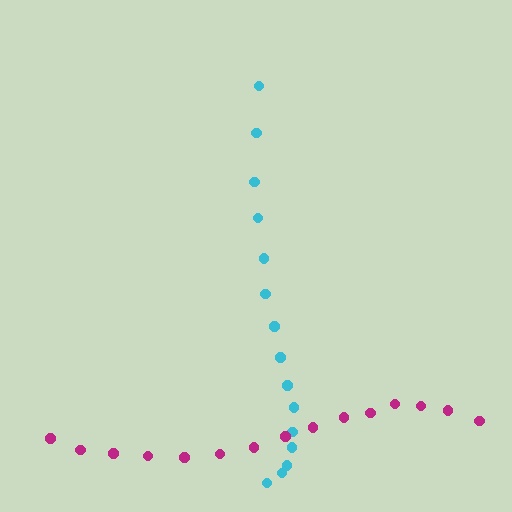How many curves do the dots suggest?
There are 2 distinct paths.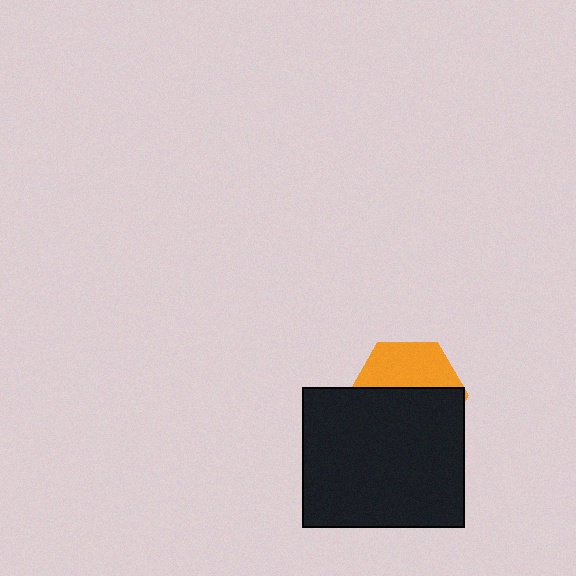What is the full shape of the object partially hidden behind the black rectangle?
The partially hidden object is an orange hexagon.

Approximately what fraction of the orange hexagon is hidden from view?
Roughly 59% of the orange hexagon is hidden behind the black rectangle.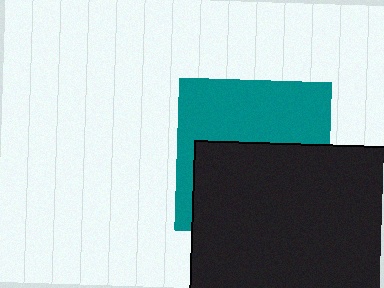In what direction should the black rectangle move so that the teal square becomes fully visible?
The black rectangle should move down. That is the shortest direction to clear the overlap and leave the teal square fully visible.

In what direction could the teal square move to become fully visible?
The teal square could move up. That would shift it out from behind the black rectangle entirely.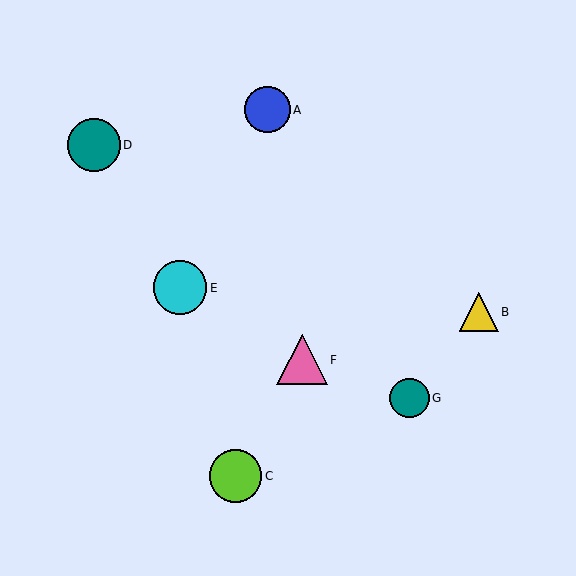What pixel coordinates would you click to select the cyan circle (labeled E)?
Click at (180, 288) to select the cyan circle E.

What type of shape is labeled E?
Shape E is a cyan circle.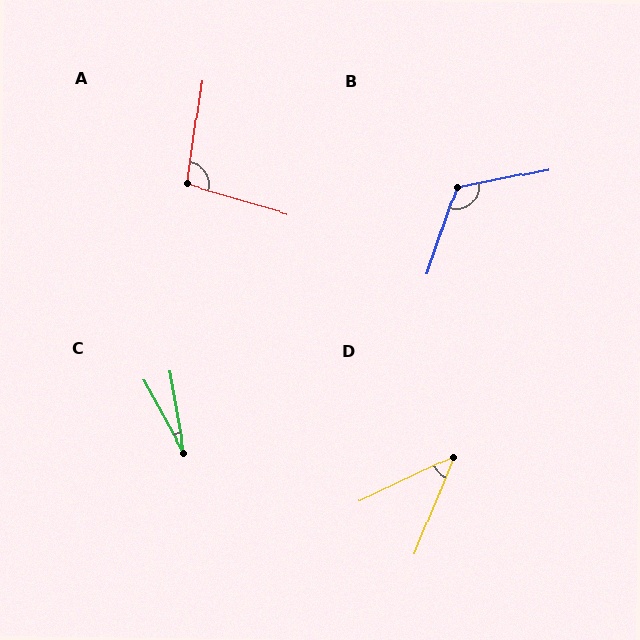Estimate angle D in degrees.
Approximately 43 degrees.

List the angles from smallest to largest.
C (19°), D (43°), A (98°), B (120°).